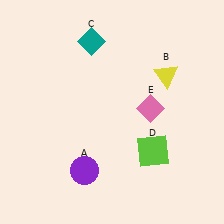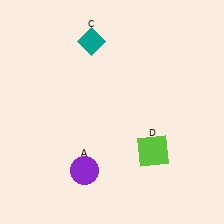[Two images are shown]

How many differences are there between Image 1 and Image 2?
There are 2 differences between the two images.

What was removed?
The yellow triangle (B), the pink diamond (E) were removed in Image 2.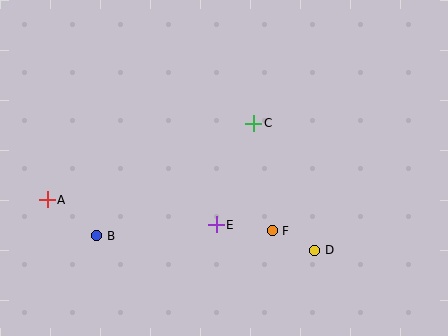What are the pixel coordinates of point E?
Point E is at (216, 225).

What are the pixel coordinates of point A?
Point A is at (47, 200).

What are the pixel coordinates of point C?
Point C is at (254, 123).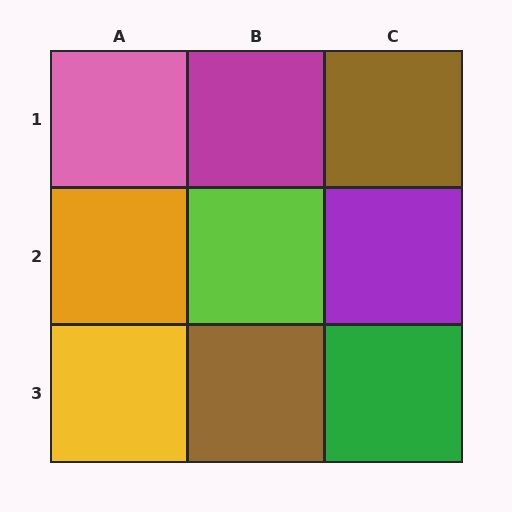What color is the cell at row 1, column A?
Pink.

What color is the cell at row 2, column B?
Lime.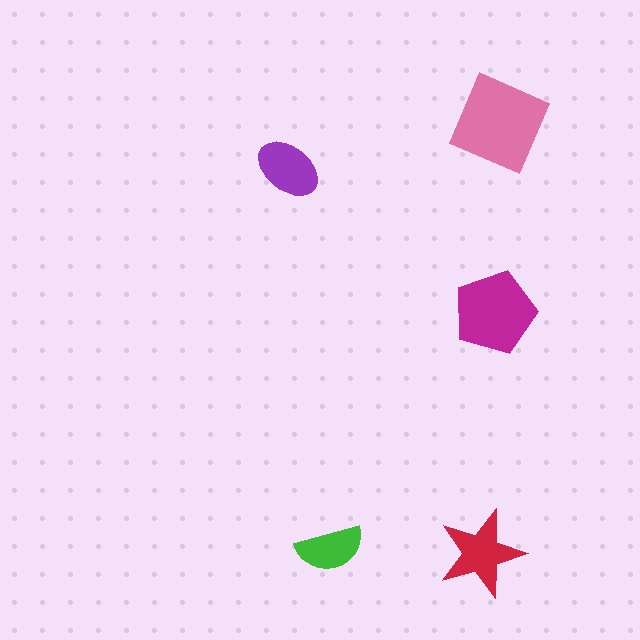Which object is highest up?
The pink diamond is topmost.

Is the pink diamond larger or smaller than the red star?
Larger.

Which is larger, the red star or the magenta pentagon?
The magenta pentagon.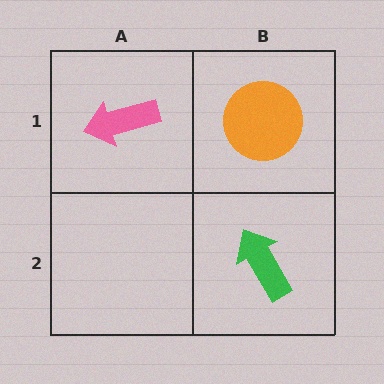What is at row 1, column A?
A pink arrow.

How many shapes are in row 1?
2 shapes.